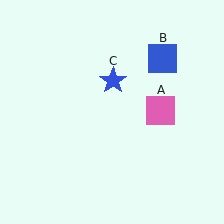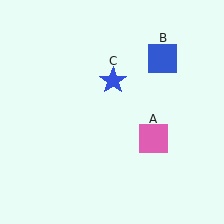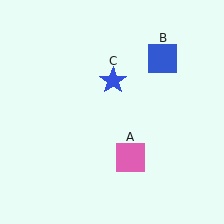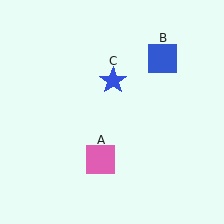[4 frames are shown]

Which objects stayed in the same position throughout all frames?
Blue square (object B) and blue star (object C) remained stationary.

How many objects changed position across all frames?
1 object changed position: pink square (object A).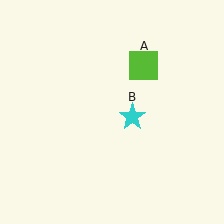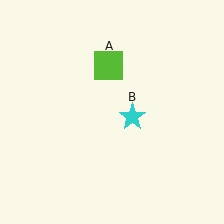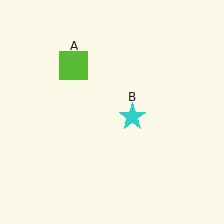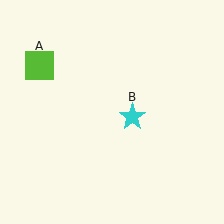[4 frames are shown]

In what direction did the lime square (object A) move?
The lime square (object A) moved left.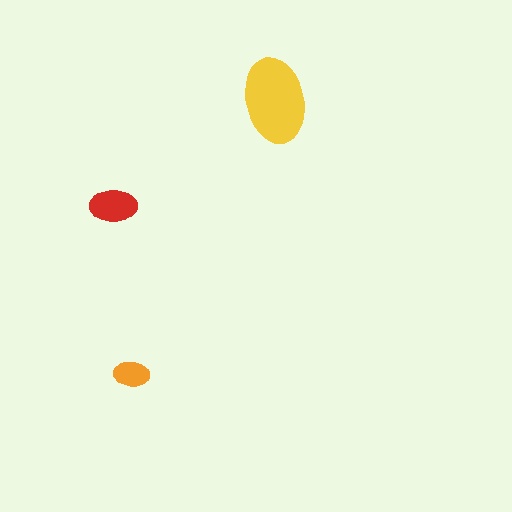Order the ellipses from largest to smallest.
the yellow one, the red one, the orange one.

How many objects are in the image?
There are 3 objects in the image.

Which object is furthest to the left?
The red ellipse is leftmost.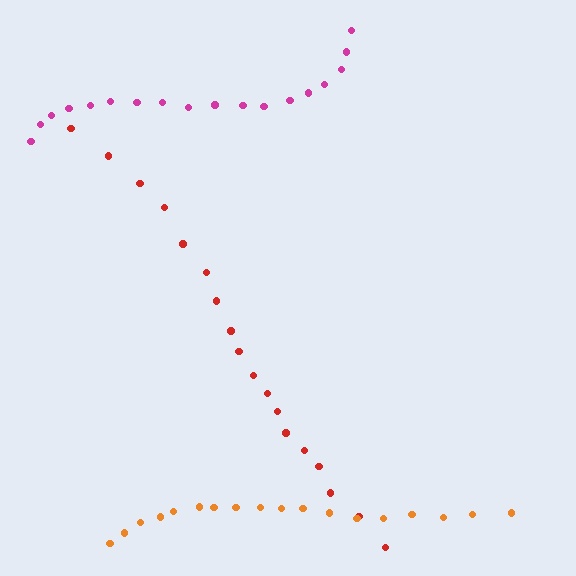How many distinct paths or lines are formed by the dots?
There are 3 distinct paths.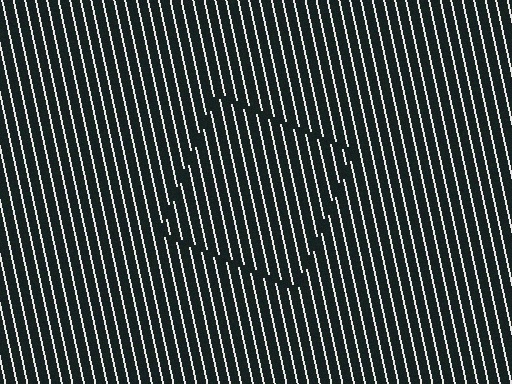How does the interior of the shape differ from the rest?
The interior of the shape contains the same grating, shifted by half a period — the contour is defined by the phase discontinuity where line-ends from the inner and outer gratings abut.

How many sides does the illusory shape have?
4 sides — the line-ends trace a square.